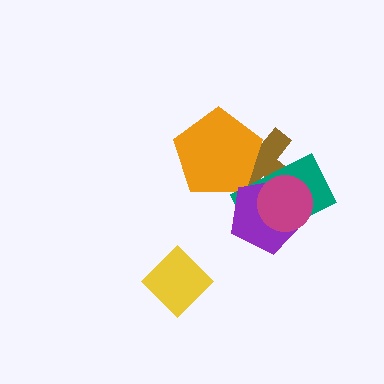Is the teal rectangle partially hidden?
Yes, it is partially covered by another shape.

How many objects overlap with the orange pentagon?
2 objects overlap with the orange pentagon.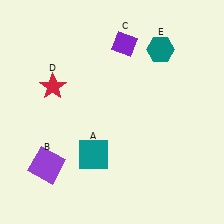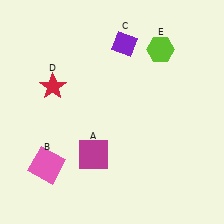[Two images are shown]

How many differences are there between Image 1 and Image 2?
There are 3 differences between the two images.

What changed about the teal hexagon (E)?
In Image 1, E is teal. In Image 2, it changed to lime.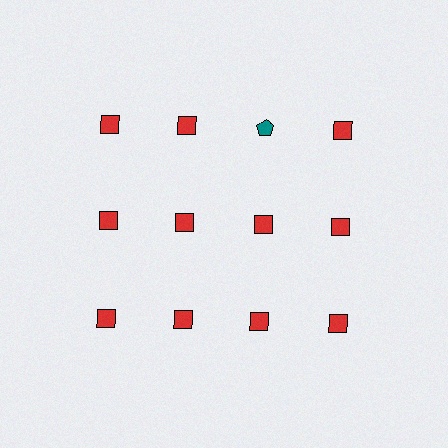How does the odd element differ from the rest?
It differs in both color (teal instead of red) and shape (pentagon instead of square).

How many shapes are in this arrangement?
There are 12 shapes arranged in a grid pattern.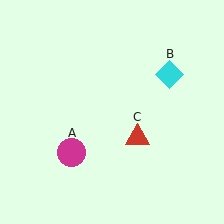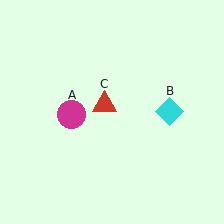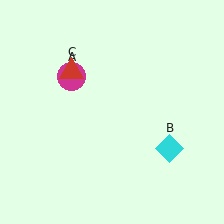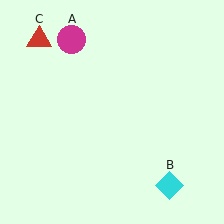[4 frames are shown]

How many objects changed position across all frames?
3 objects changed position: magenta circle (object A), cyan diamond (object B), red triangle (object C).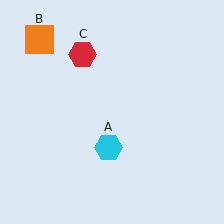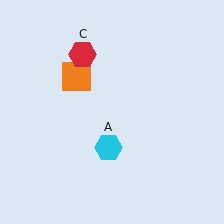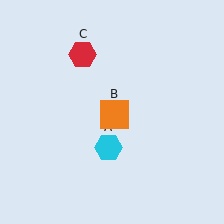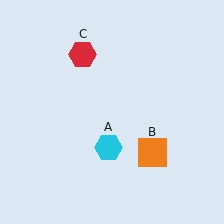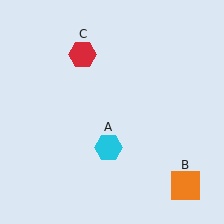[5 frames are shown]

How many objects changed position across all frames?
1 object changed position: orange square (object B).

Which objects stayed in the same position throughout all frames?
Cyan hexagon (object A) and red hexagon (object C) remained stationary.